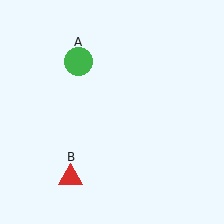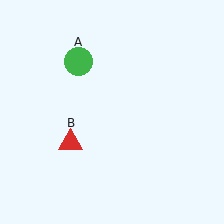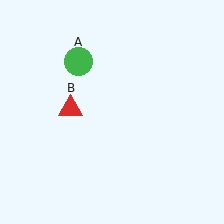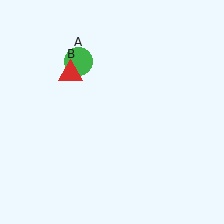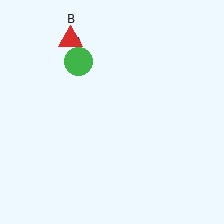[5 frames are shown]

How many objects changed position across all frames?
1 object changed position: red triangle (object B).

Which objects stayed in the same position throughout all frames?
Green circle (object A) remained stationary.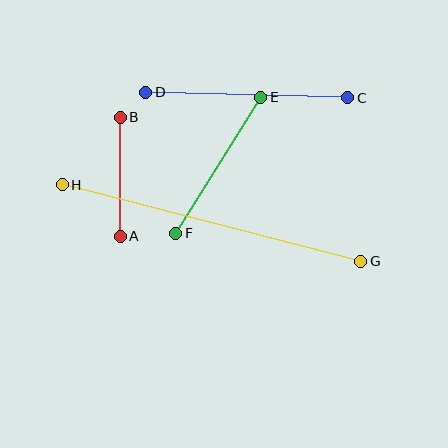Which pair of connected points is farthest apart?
Points G and H are farthest apart.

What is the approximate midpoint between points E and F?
The midpoint is at approximately (218, 165) pixels.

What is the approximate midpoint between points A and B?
The midpoint is at approximately (120, 177) pixels.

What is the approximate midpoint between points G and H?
The midpoint is at approximately (211, 223) pixels.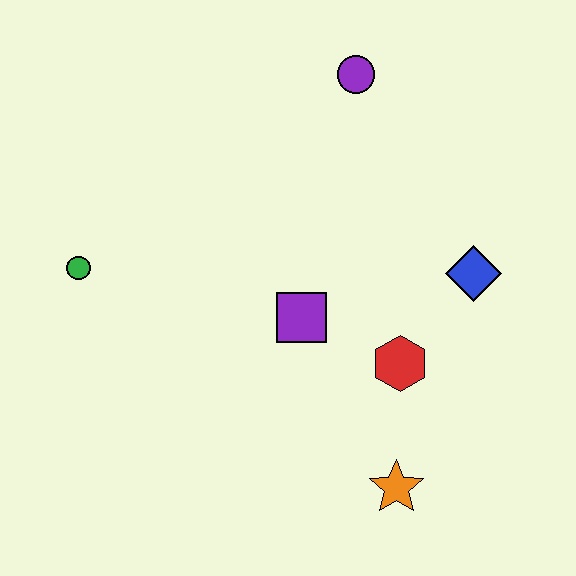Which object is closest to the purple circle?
The blue diamond is closest to the purple circle.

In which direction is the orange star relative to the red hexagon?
The orange star is below the red hexagon.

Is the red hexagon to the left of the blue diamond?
Yes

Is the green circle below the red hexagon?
No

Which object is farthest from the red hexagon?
The green circle is farthest from the red hexagon.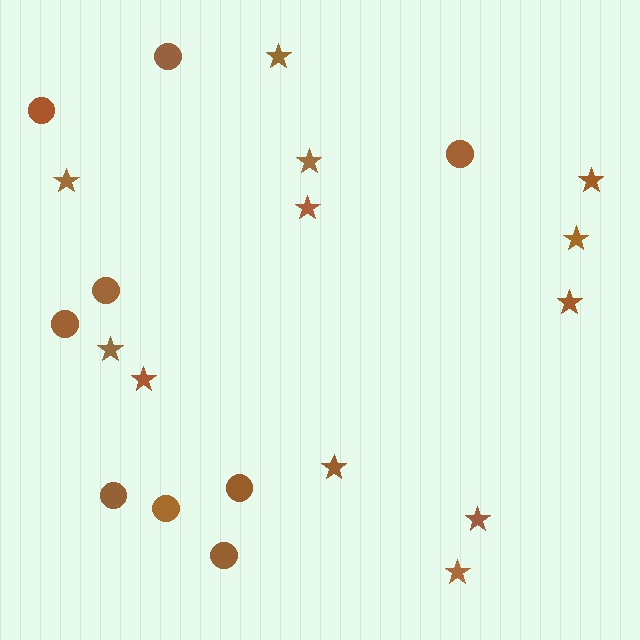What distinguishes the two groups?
There are 2 groups: one group of circles (9) and one group of stars (12).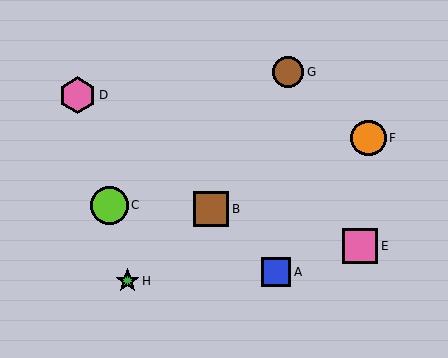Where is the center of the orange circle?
The center of the orange circle is at (368, 138).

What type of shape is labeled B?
Shape B is a brown square.